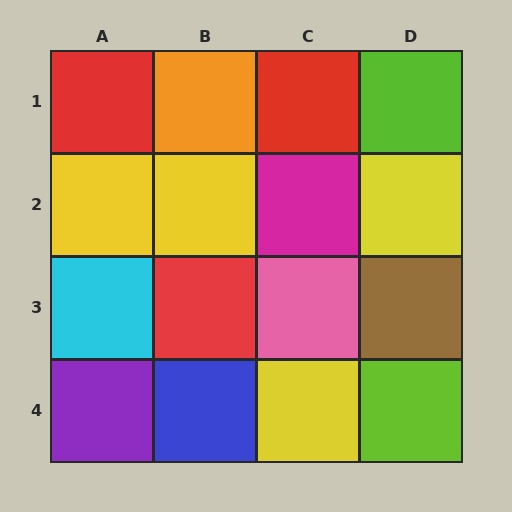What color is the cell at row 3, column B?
Red.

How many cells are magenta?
1 cell is magenta.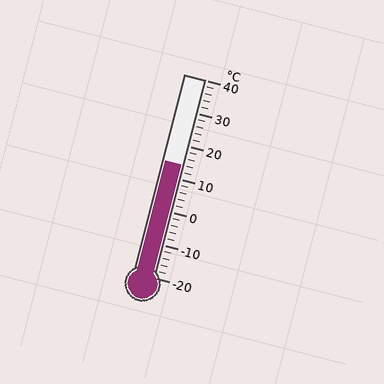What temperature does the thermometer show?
The thermometer shows approximately 14°C.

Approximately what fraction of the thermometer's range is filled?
The thermometer is filled to approximately 55% of its range.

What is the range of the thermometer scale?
The thermometer scale ranges from -20°C to 40°C.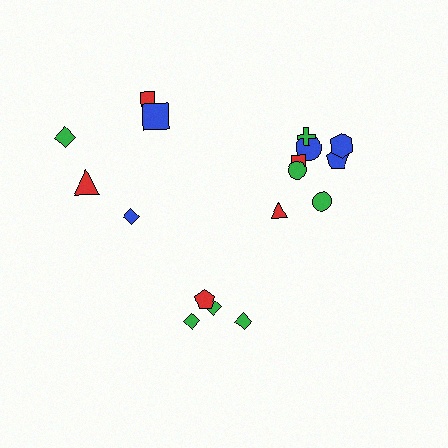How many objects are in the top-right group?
There are 8 objects.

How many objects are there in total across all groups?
There are 17 objects.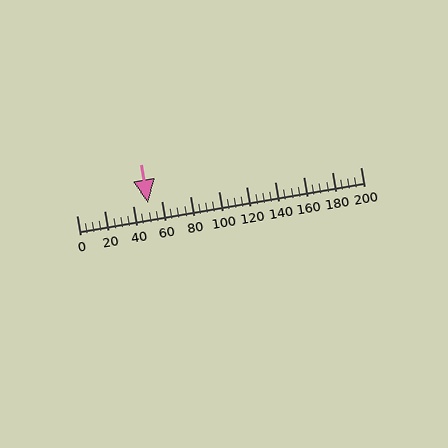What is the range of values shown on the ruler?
The ruler shows values from 0 to 200.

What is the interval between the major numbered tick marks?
The major tick marks are spaced 20 units apart.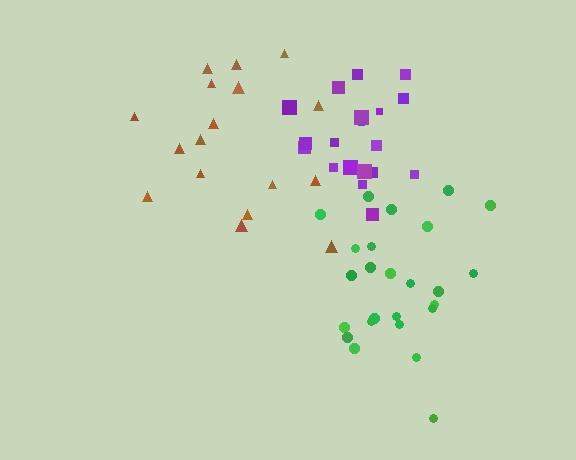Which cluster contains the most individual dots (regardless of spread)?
Green (25).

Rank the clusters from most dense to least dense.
purple, green, brown.